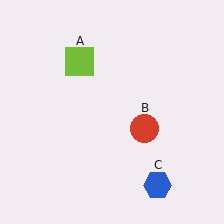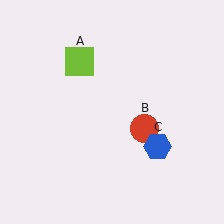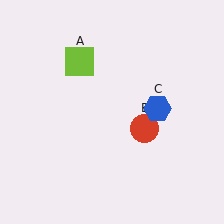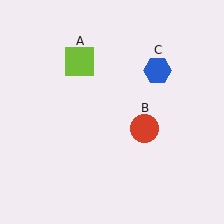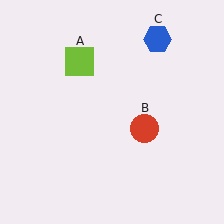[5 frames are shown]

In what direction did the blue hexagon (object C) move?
The blue hexagon (object C) moved up.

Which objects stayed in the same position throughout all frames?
Lime square (object A) and red circle (object B) remained stationary.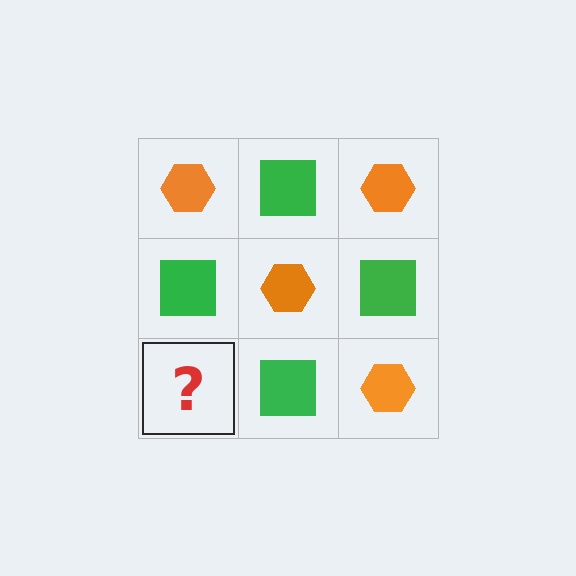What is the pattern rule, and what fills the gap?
The rule is that it alternates orange hexagon and green square in a checkerboard pattern. The gap should be filled with an orange hexagon.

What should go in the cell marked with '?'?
The missing cell should contain an orange hexagon.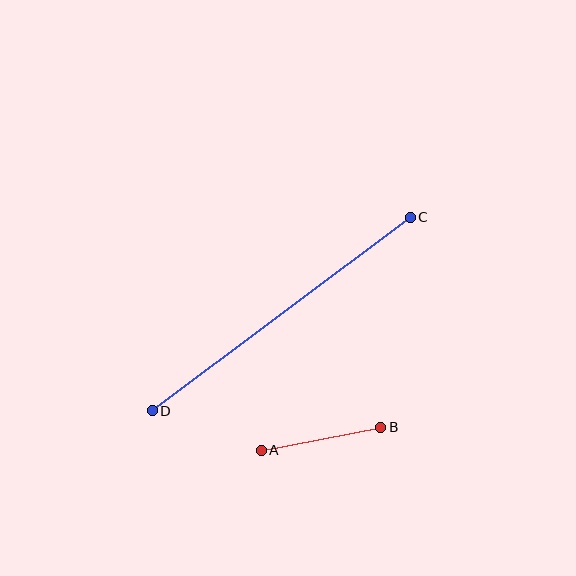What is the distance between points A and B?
The distance is approximately 122 pixels.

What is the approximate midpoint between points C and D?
The midpoint is at approximately (281, 314) pixels.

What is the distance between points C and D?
The distance is approximately 323 pixels.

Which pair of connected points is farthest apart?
Points C and D are farthest apart.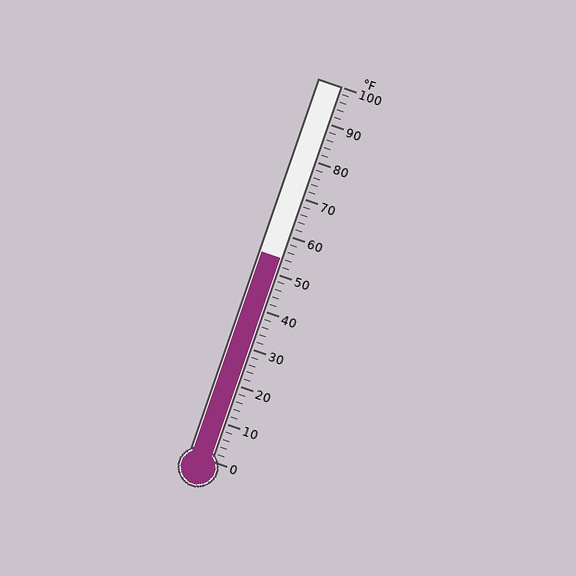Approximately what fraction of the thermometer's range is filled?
The thermometer is filled to approximately 55% of its range.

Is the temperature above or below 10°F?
The temperature is above 10°F.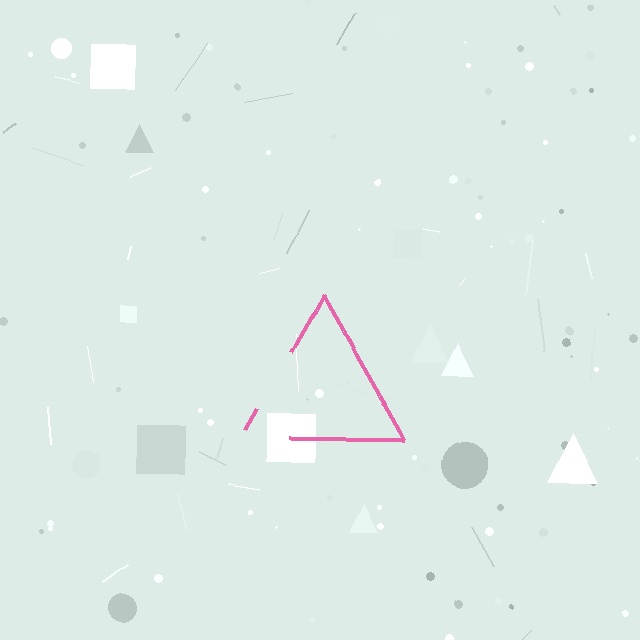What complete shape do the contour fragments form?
The contour fragments form a triangle.